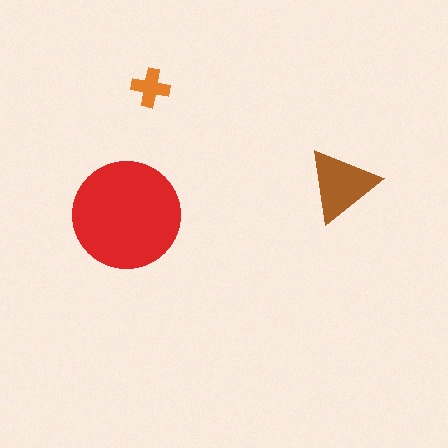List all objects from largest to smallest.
The red circle, the brown triangle, the orange cross.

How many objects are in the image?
There are 3 objects in the image.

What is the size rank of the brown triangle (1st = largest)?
2nd.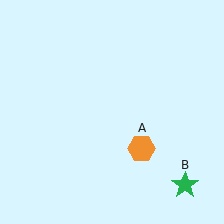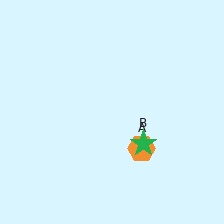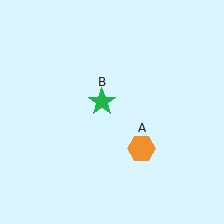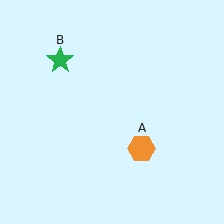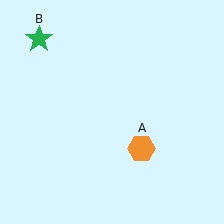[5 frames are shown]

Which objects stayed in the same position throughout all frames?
Orange hexagon (object A) remained stationary.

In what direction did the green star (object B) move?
The green star (object B) moved up and to the left.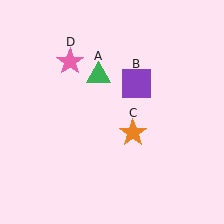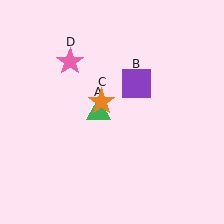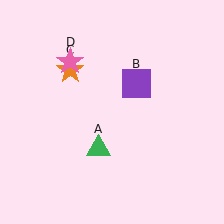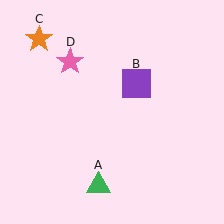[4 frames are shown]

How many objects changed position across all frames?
2 objects changed position: green triangle (object A), orange star (object C).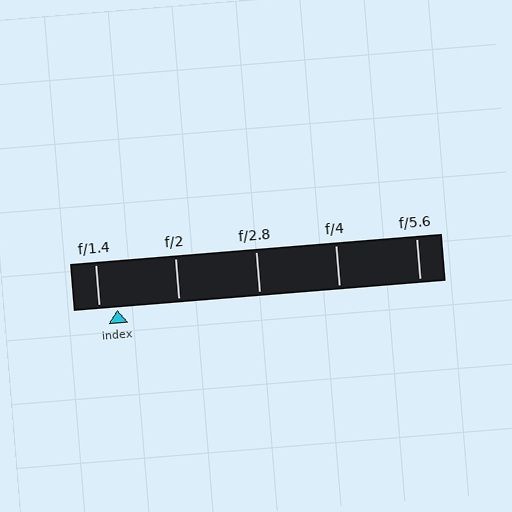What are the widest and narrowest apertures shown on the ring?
The widest aperture shown is f/1.4 and the narrowest is f/5.6.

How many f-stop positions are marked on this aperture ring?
There are 5 f-stop positions marked.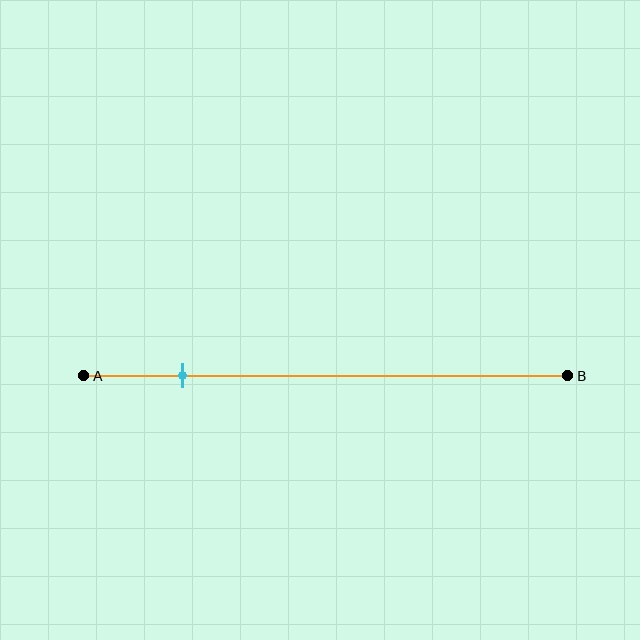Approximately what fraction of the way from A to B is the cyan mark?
The cyan mark is approximately 20% of the way from A to B.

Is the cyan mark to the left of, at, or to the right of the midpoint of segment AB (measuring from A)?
The cyan mark is to the left of the midpoint of segment AB.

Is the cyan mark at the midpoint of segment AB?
No, the mark is at about 20% from A, not at the 50% midpoint.